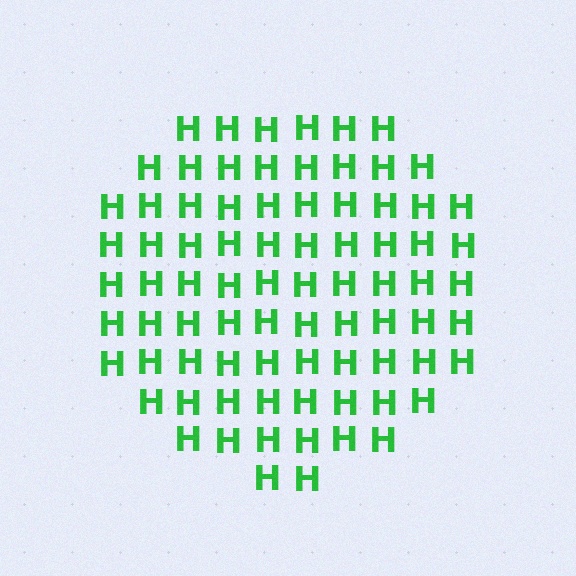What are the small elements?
The small elements are letter H's.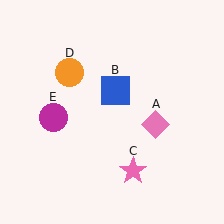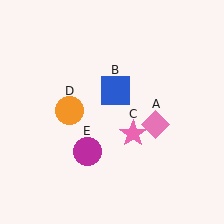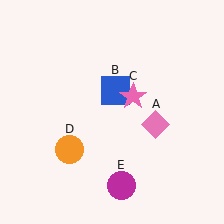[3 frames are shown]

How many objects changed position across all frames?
3 objects changed position: pink star (object C), orange circle (object D), magenta circle (object E).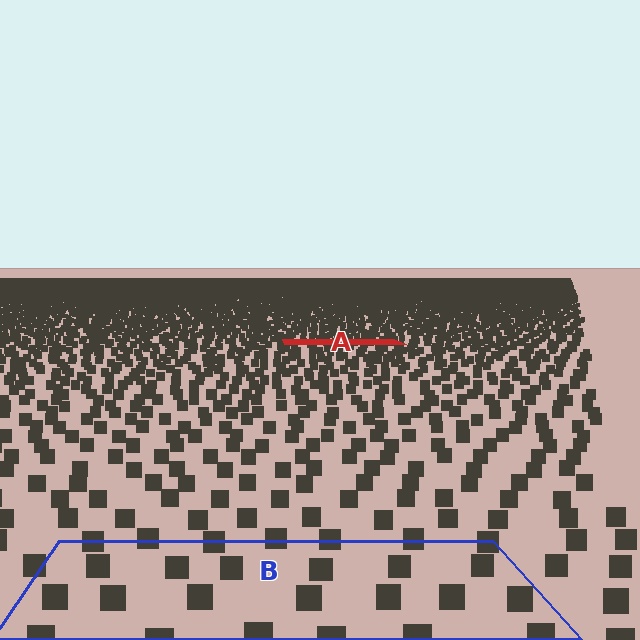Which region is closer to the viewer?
Region B is closer. The texture elements there are larger and more spread out.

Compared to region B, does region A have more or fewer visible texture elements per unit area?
Region A has more texture elements per unit area — they are packed more densely because it is farther away.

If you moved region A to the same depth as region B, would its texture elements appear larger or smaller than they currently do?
They would appear larger. At a closer depth, the same texture elements are projected at a bigger on-screen size.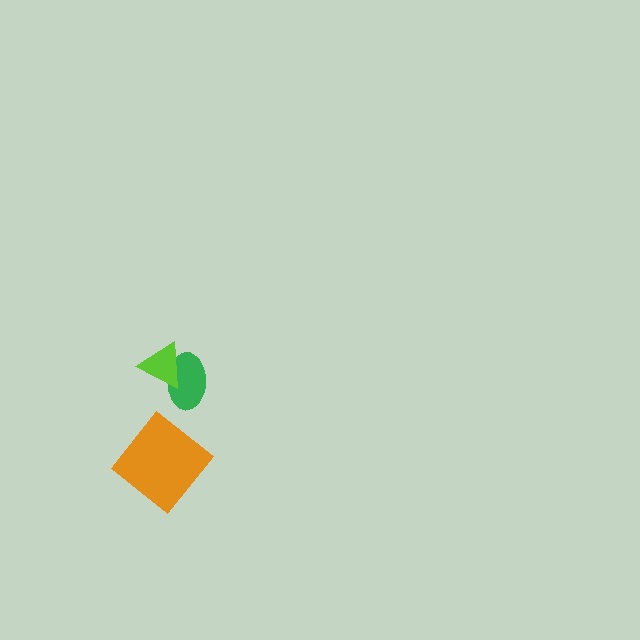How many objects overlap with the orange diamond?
0 objects overlap with the orange diamond.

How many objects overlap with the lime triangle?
1 object overlaps with the lime triangle.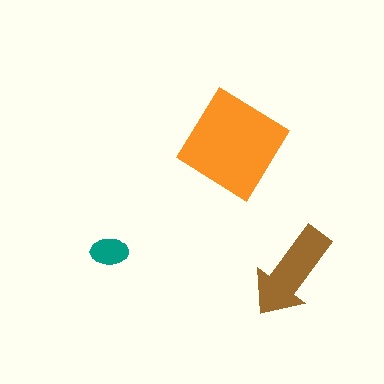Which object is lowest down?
The brown arrow is bottommost.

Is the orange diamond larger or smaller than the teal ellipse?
Larger.